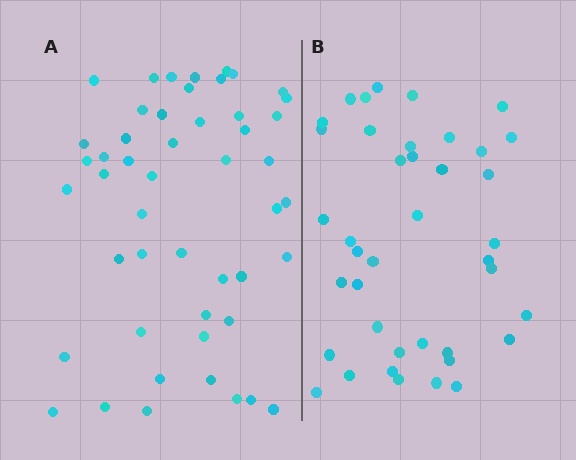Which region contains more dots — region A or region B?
Region A (the left region) has more dots.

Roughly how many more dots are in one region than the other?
Region A has roughly 8 or so more dots than region B.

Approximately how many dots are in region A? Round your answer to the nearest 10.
About 50 dots. (The exact count is 49, which rounds to 50.)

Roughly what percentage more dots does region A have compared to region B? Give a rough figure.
About 20% more.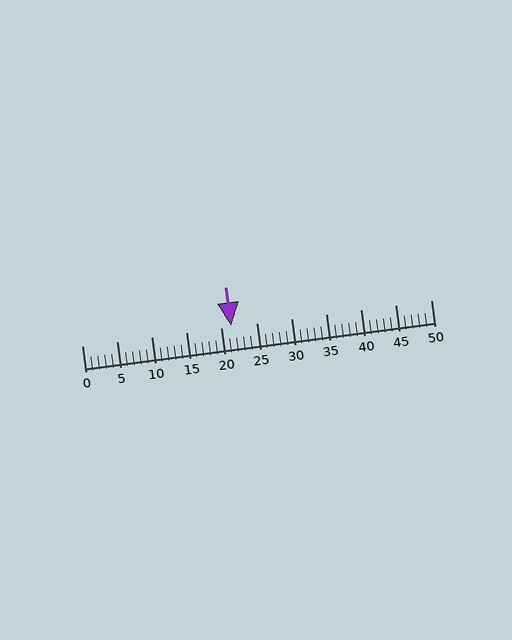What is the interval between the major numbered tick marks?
The major tick marks are spaced 5 units apart.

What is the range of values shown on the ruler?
The ruler shows values from 0 to 50.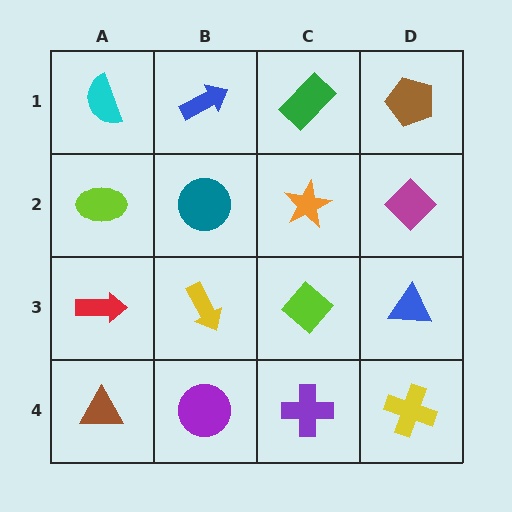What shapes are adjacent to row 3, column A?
A lime ellipse (row 2, column A), a brown triangle (row 4, column A), a yellow arrow (row 3, column B).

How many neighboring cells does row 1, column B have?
3.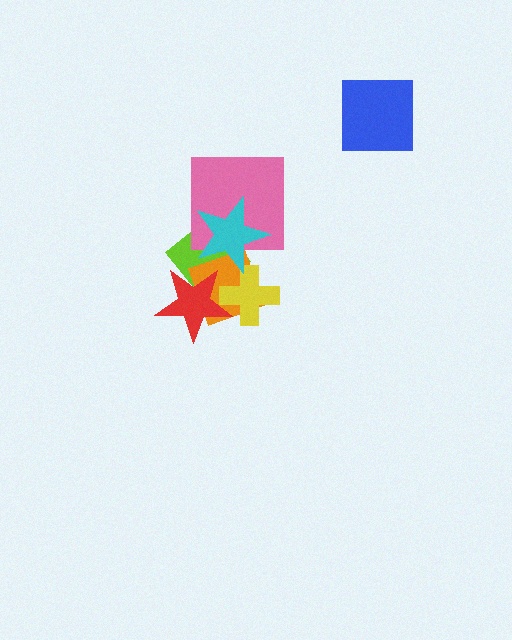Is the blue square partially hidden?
No, no other shape covers it.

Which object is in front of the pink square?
The cyan star is in front of the pink square.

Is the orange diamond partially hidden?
Yes, it is partially covered by another shape.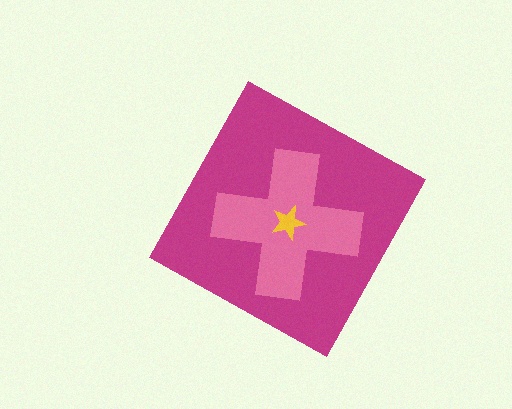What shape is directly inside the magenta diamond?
The pink cross.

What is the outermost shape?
The magenta diamond.